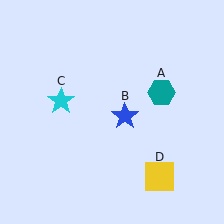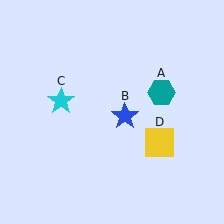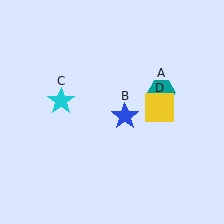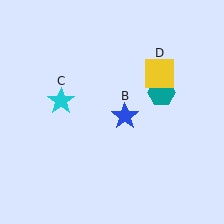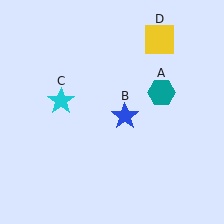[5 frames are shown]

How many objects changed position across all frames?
1 object changed position: yellow square (object D).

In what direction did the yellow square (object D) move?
The yellow square (object D) moved up.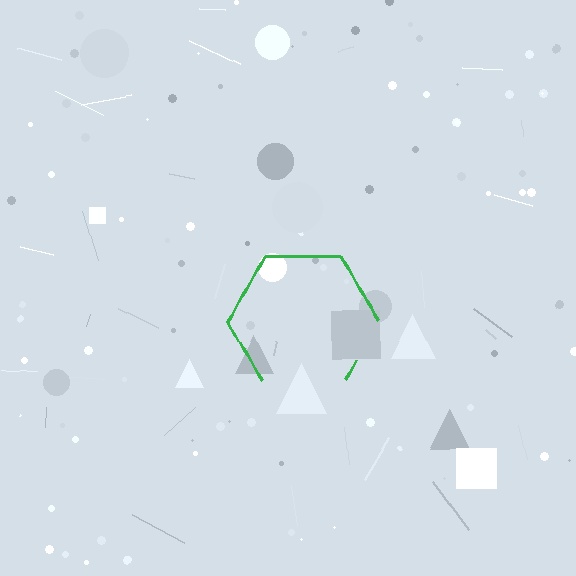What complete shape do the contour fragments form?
The contour fragments form a hexagon.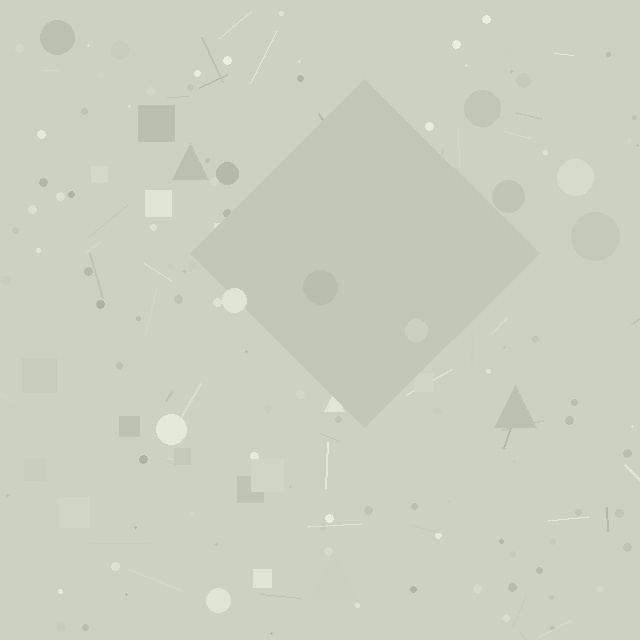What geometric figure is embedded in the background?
A diamond is embedded in the background.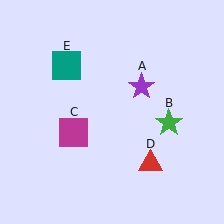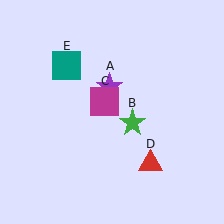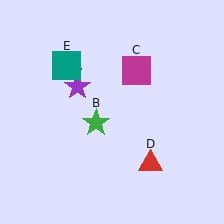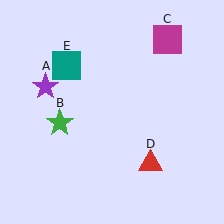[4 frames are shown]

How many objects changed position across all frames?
3 objects changed position: purple star (object A), green star (object B), magenta square (object C).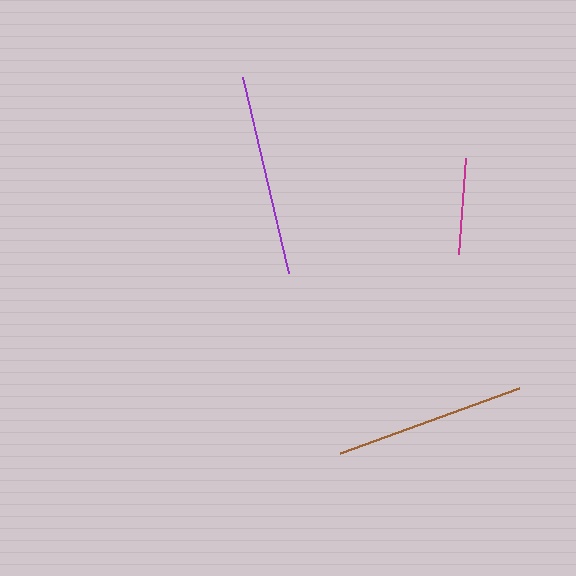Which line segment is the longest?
The purple line is the longest at approximately 201 pixels.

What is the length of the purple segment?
The purple segment is approximately 201 pixels long.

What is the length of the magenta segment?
The magenta segment is approximately 97 pixels long.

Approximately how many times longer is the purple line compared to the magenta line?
The purple line is approximately 2.1 times the length of the magenta line.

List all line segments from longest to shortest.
From longest to shortest: purple, brown, magenta.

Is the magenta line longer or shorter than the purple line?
The purple line is longer than the magenta line.